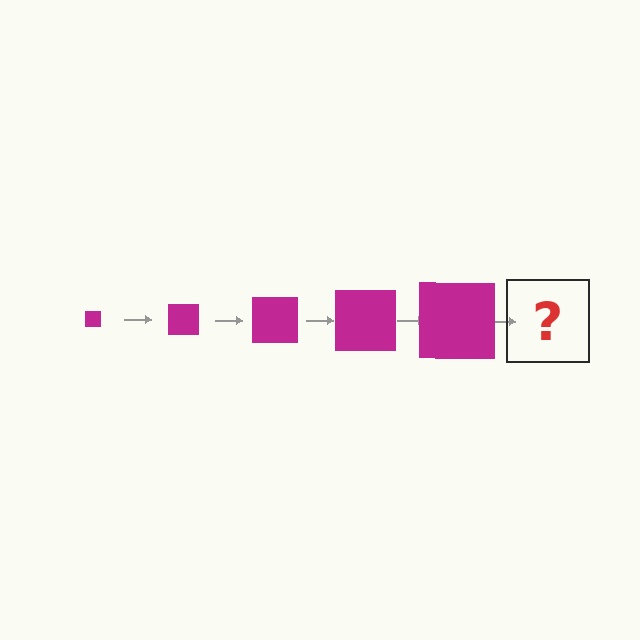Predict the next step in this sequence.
The next step is a magenta square, larger than the previous one.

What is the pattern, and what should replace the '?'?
The pattern is that the square gets progressively larger each step. The '?' should be a magenta square, larger than the previous one.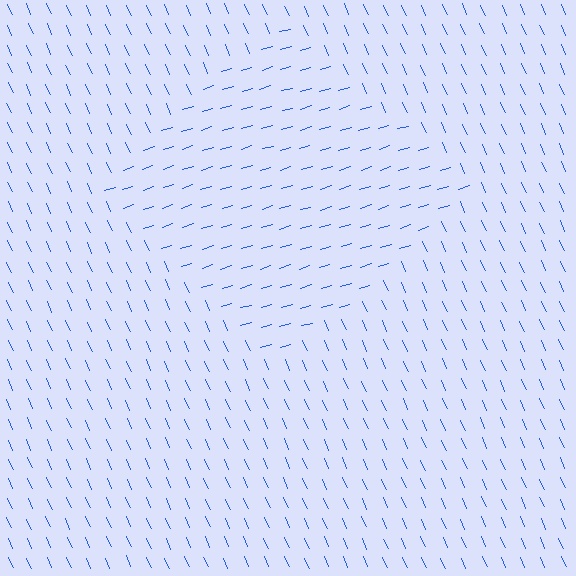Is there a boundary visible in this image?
Yes, there is a texture boundary formed by a change in line orientation.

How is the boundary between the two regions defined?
The boundary is defined purely by a change in line orientation (approximately 83 degrees difference). All lines are the same color and thickness.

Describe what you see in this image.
The image is filled with small blue line segments. A diamond region in the image has lines oriented differently from the surrounding lines, creating a visible texture boundary.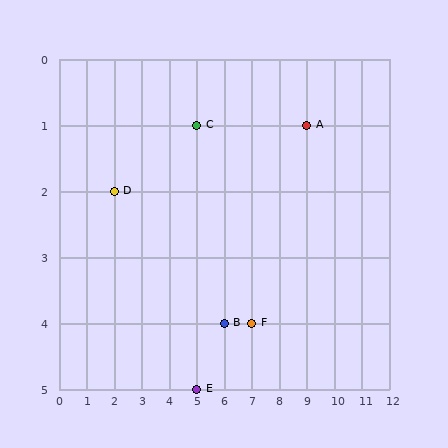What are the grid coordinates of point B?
Point B is at grid coordinates (6, 4).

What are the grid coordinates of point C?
Point C is at grid coordinates (5, 1).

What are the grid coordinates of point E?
Point E is at grid coordinates (5, 5).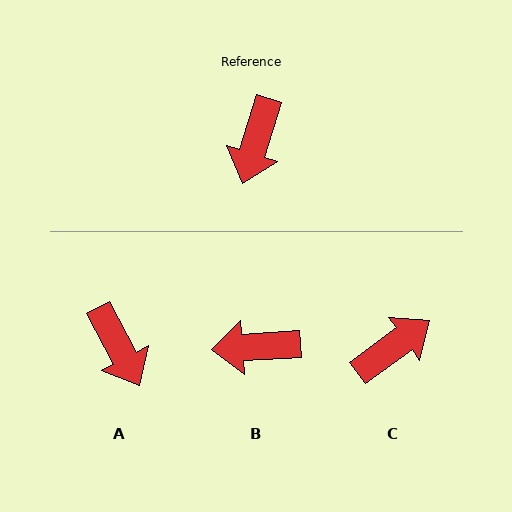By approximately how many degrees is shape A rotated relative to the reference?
Approximately 45 degrees counter-clockwise.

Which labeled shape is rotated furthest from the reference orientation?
C, about 144 degrees away.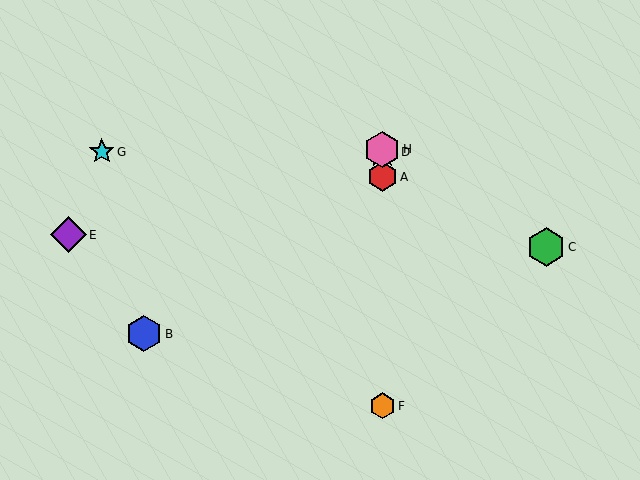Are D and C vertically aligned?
No, D is at x≈382 and C is at x≈546.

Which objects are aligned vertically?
Objects A, D, F, H are aligned vertically.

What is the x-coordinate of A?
Object A is at x≈382.